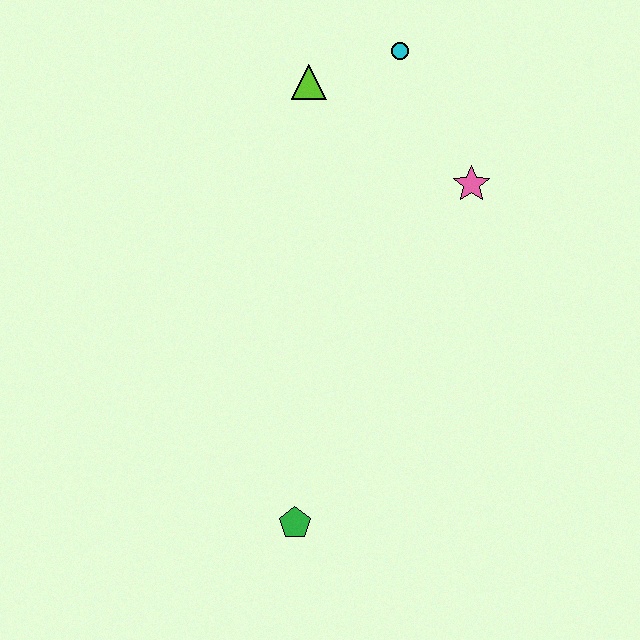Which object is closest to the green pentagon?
The pink star is closest to the green pentagon.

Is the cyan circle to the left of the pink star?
Yes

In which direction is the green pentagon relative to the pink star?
The green pentagon is below the pink star.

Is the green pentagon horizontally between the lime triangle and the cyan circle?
No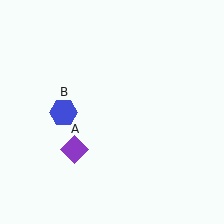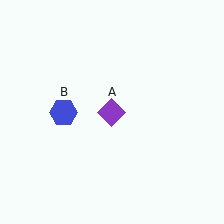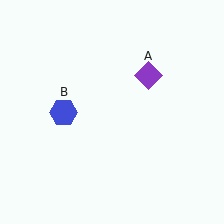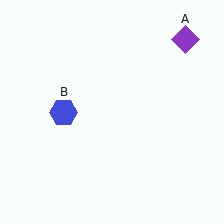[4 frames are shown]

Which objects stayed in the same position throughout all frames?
Blue hexagon (object B) remained stationary.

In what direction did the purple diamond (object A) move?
The purple diamond (object A) moved up and to the right.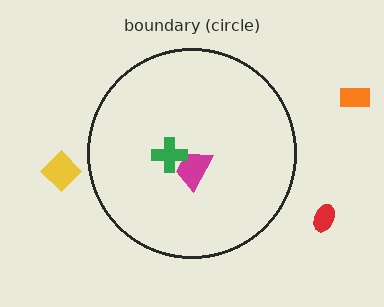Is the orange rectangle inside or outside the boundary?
Outside.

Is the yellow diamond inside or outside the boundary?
Outside.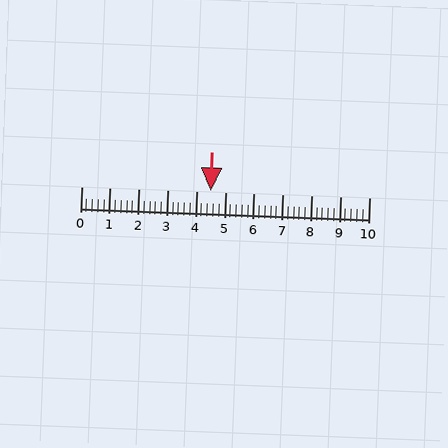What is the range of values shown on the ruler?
The ruler shows values from 0 to 10.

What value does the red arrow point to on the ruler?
The red arrow points to approximately 4.5.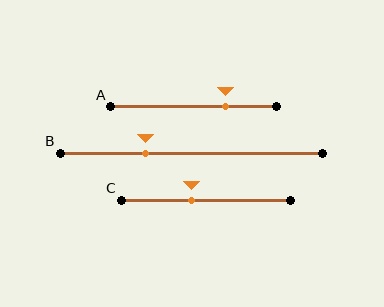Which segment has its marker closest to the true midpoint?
Segment C has its marker closest to the true midpoint.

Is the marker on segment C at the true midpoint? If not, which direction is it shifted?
No, the marker on segment C is shifted to the left by about 9% of the segment length.